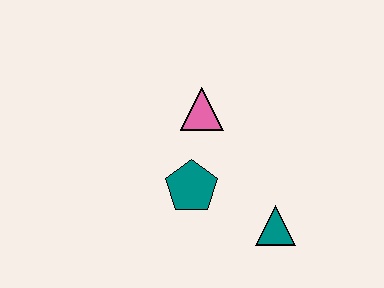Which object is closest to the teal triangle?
The teal pentagon is closest to the teal triangle.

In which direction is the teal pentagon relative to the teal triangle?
The teal pentagon is to the left of the teal triangle.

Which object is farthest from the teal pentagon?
The teal triangle is farthest from the teal pentagon.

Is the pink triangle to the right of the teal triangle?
No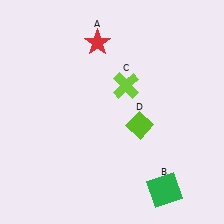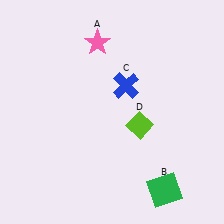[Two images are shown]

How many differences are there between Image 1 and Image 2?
There are 2 differences between the two images.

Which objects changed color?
A changed from red to pink. C changed from lime to blue.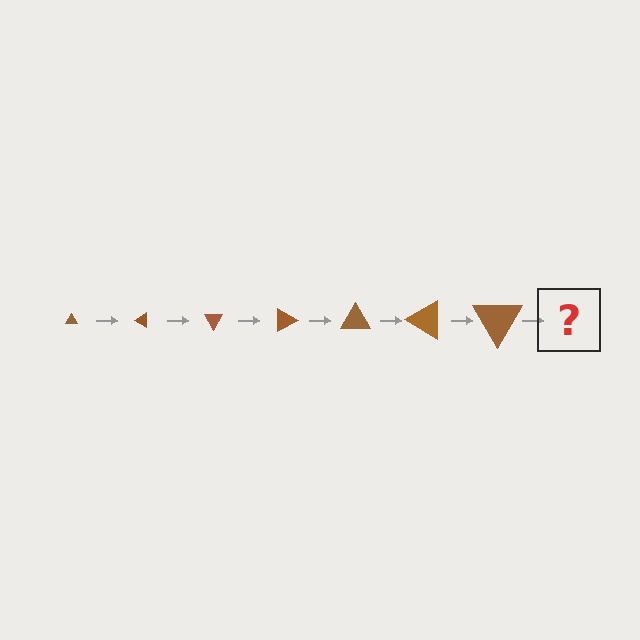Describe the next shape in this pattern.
It should be a triangle, larger than the previous one and rotated 210 degrees from the start.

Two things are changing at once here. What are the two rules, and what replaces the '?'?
The two rules are that the triangle grows larger each step and it rotates 30 degrees each step. The '?' should be a triangle, larger than the previous one and rotated 210 degrees from the start.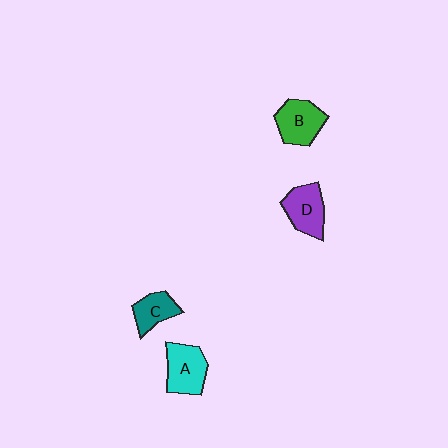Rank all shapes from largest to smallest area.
From largest to smallest: A (cyan), B (green), D (purple), C (teal).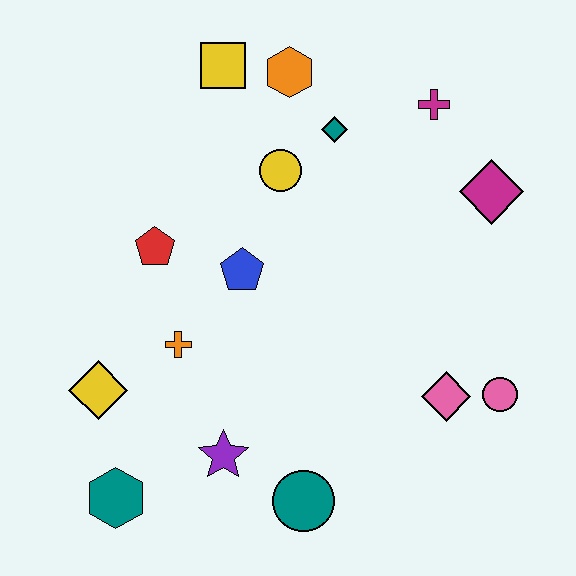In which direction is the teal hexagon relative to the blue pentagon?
The teal hexagon is below the blue pentagon.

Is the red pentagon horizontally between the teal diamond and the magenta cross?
No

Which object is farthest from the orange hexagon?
The teal hexagon is farthest from the orange hexagon.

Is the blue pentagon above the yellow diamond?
Yes